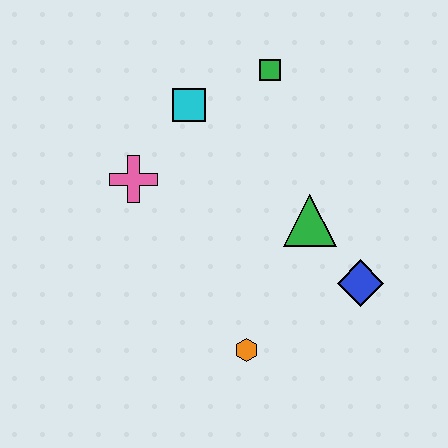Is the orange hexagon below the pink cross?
Yes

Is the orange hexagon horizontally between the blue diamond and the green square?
No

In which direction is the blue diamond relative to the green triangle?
The blue diamond is below the green triangle.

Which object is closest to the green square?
The cyan square is closest to the green square.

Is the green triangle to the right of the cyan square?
Yes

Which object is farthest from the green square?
The orange hexagon is farthest from the green square.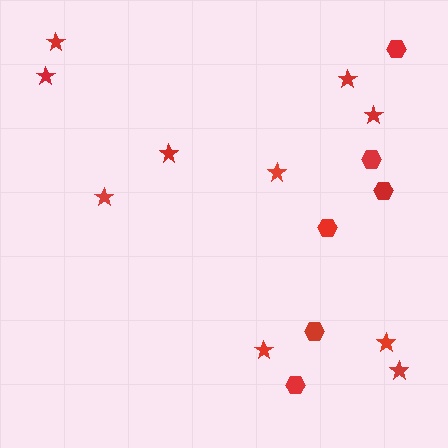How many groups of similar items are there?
There are 2 groups: one group of hexagons (6) and one group of stars (10).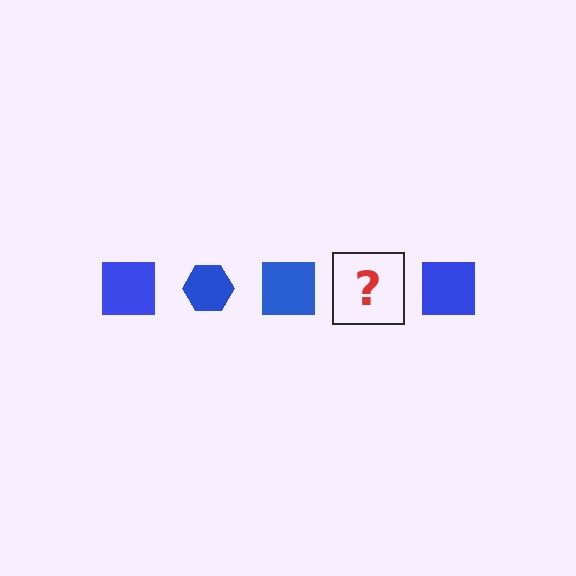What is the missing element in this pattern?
The missing element is a blue hexagon.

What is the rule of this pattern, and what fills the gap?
The rule is that the pattern cycles through square, hexagon shapes in blue. The gap should be filled with a blue hexagon.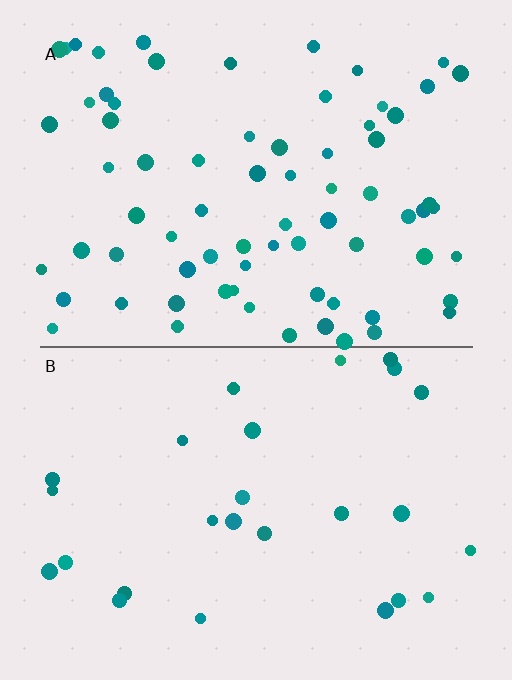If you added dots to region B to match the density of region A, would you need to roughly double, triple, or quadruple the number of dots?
Approximately triple.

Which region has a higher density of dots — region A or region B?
A (the top).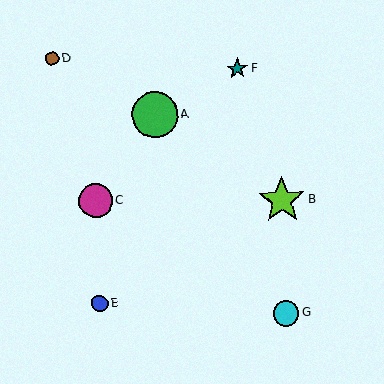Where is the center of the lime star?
The center of the lime star is at (282, 200).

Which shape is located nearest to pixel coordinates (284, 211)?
The lime star (labeled B) at (282, 200) is nearest to that location.